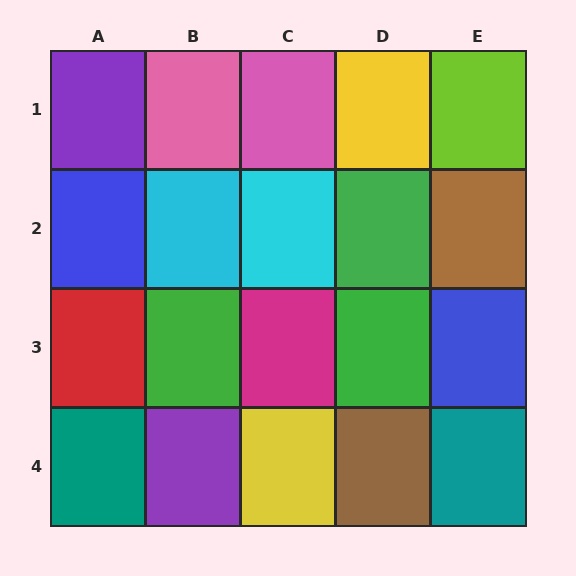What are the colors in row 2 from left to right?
Blue, cyan, cyan, green, brown.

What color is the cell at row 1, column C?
Pink.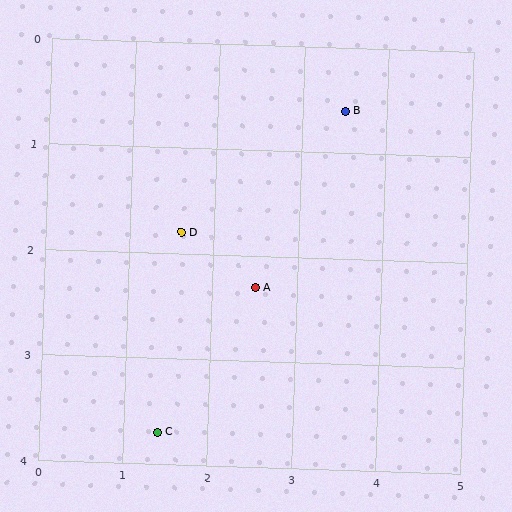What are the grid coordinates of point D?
Point D is at approximately (1.6, 1.8).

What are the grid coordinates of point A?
Point A is at approximately (2.5, 2.3).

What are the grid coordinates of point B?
Point B is at approximately (3.5, 0.6).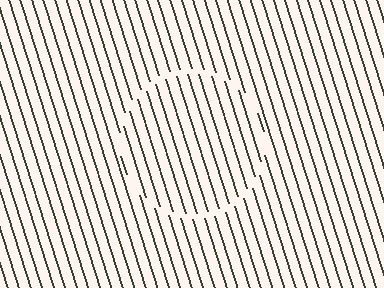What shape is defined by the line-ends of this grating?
An illusory circle. The interior of the shape contains the same grating, shifted by half a period — the contour is defined by the phase discontinuity where line-ends from the inner and outer gratings abut.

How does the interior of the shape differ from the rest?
The interior of the shape contains the same grating, shifted by half a period — the contour is defined by the phase discontinuity where line-ends from the inner and outer gratings abut.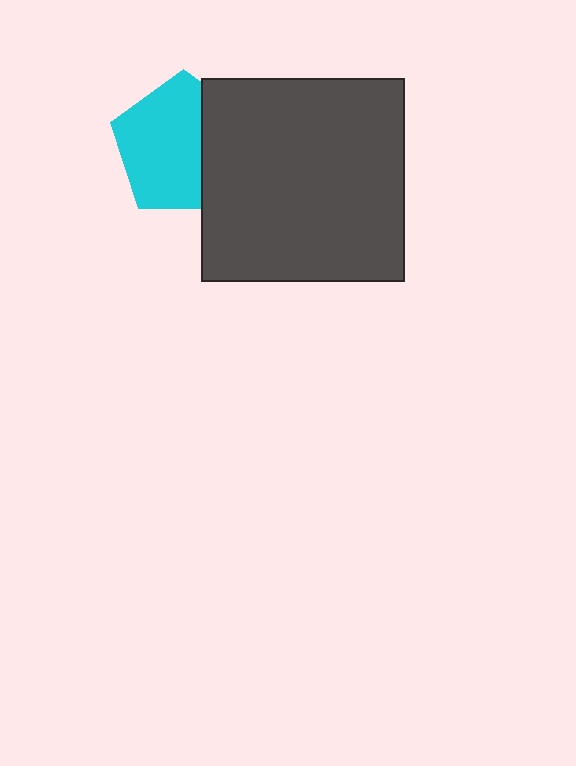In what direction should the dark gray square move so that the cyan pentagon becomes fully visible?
The dark gray square should move right. That is the shortest direction to clear the overlap and leave the cyan pentagon fully visible.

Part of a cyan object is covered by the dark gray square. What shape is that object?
It is a pentagon.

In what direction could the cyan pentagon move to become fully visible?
The cyan pentagon could move left. That would shift it out from behind the dark gray square entirely.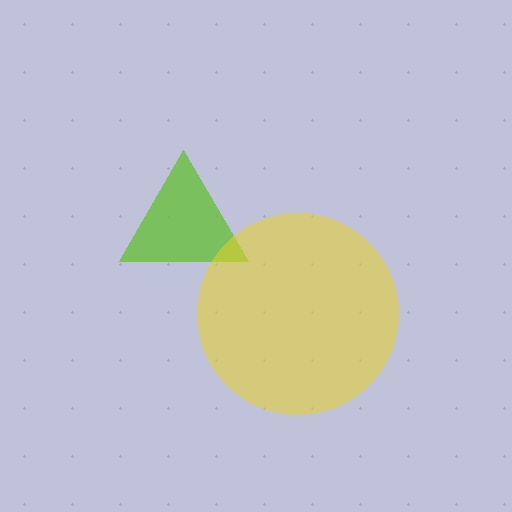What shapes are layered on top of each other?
The layered shapes are: a lime triangle, a yellow circle.